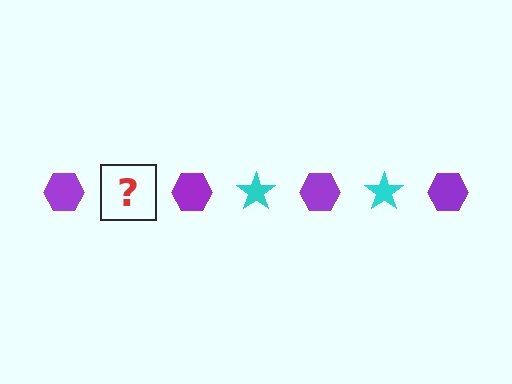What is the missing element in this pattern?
The missing element is a cyan star.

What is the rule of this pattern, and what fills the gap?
The rule is that the pattern alternates between purple hexagon and cyan star. The gap should be filled with a cyan star.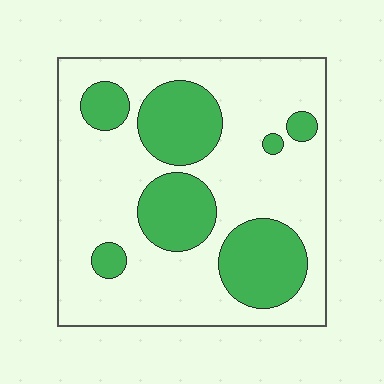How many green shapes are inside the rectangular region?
7.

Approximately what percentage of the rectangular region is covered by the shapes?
Approximately 30%.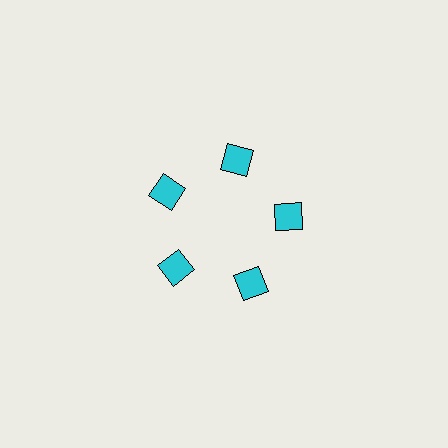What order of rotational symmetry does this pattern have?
This pattern has 5-fold rotational symmetry.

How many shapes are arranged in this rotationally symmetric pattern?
There are 5 shapes, arranged in 5 groups of 1.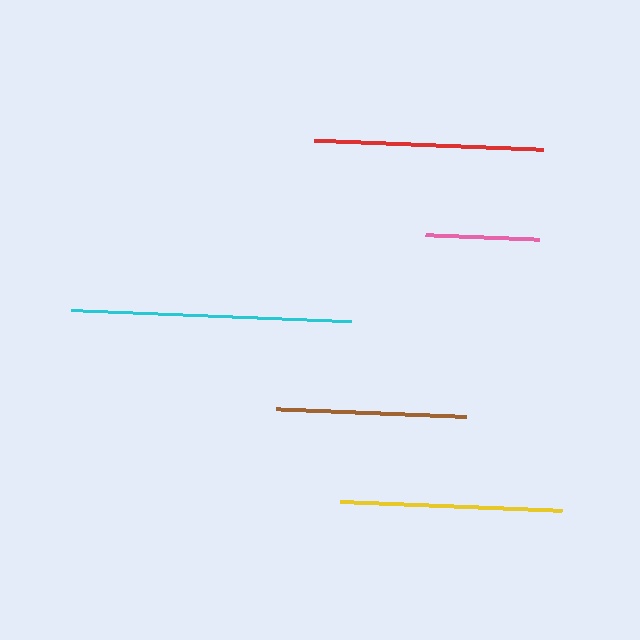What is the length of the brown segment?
The brown segment is approximately 190 pixels long.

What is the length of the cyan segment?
The cyan segment is approximately 280 pixels long.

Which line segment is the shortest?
The pink line is the shortest at approximately 114 pixels.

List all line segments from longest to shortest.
From longest to shortest: cyan, red, yellow, brown, pink.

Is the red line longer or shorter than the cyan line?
The cyan line is longer than the red line.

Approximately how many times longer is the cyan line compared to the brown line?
The cyan line is approximately 1.5 times the length of the brown line.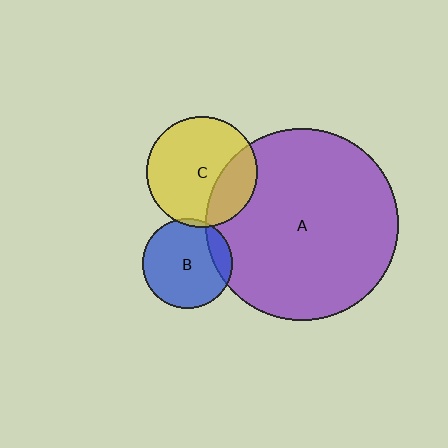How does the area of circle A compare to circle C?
Approximately 3.0 times.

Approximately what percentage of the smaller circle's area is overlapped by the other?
Approximately 25%.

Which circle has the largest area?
Circle A (purple).